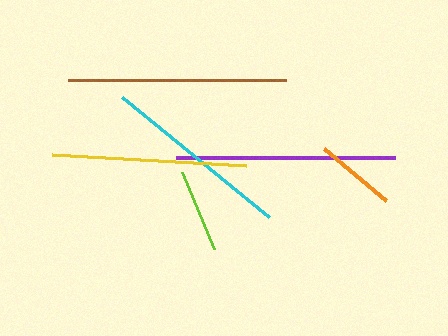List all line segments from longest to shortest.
From longest to shortest: purple, brown, yellow, cyan, lime, orange.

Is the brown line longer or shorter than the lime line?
The brown line is longer than the lime line.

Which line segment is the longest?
The purple line is the longest at approximately 218 pixels.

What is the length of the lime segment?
The lime segment is approximately 83 pixels long.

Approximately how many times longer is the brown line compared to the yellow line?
The brown line is approximately 1.1 times the length of the yellow line.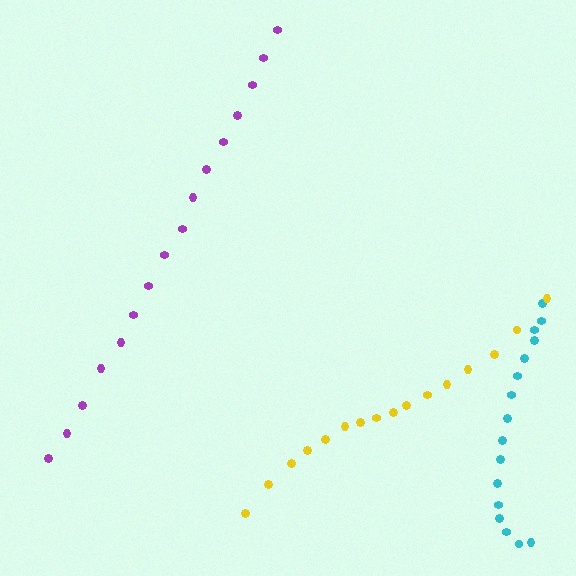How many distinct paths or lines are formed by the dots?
There are 3 distinct paths.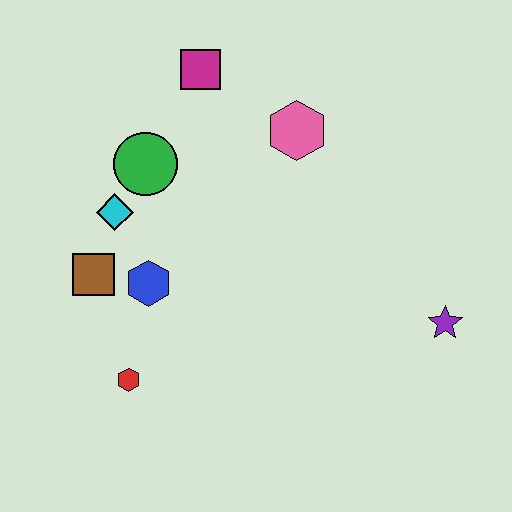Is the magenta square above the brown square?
Yes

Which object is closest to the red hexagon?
The blue hexagon is closest to the red hexagon.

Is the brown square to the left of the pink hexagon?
Yes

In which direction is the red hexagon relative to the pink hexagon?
The red hexagon is below the pink hexagon.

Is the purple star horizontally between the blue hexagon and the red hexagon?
No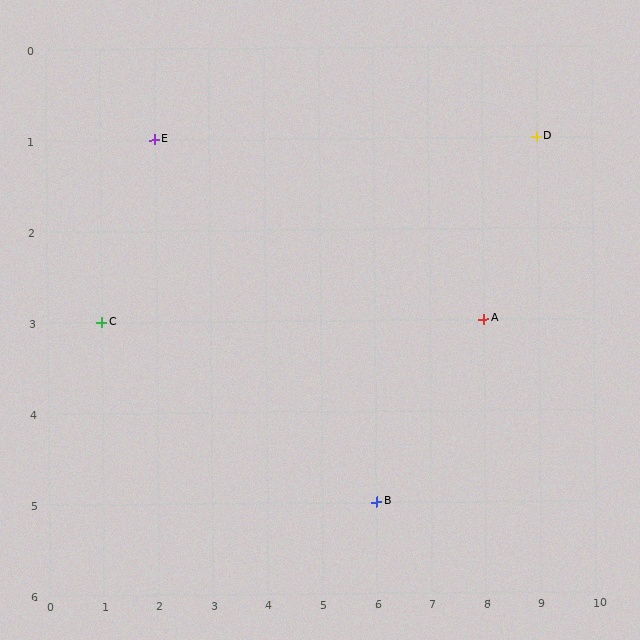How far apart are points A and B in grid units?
Points A and B are 2 columns and 2 rows apart (about 2.8 grid units diagonally).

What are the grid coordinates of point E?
Point E is at grid coordinates (2, 1).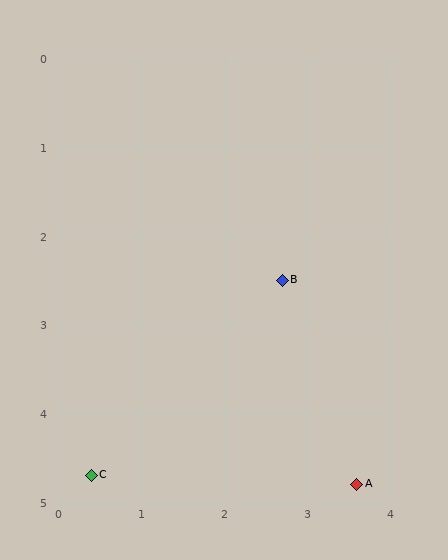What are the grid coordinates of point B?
Point B is at approximately (2.7, 2.5).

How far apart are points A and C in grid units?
Points A and C are about 3.2 grid units apart.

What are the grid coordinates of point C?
Point C is at approximately (0.4, 4.7).